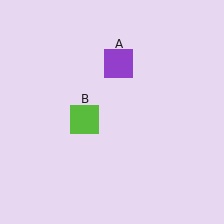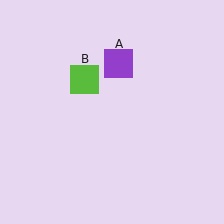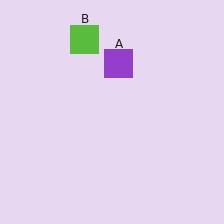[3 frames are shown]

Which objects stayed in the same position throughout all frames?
Purple square (object A) remained stationary.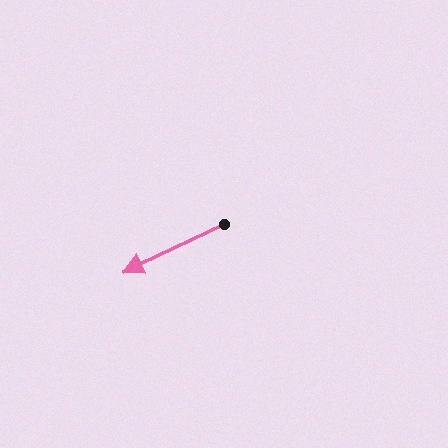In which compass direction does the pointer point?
Southwest.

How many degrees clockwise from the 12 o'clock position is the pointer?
Approximately 245 degrees.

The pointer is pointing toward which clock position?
Roughly 8 o'clock.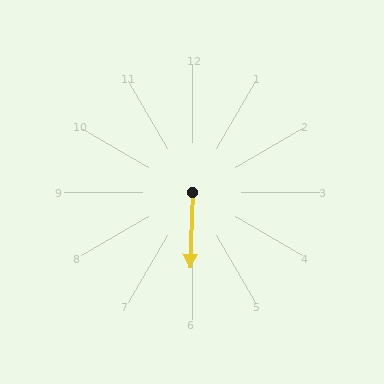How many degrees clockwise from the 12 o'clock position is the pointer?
Approximately 182 degrees.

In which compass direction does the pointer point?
South.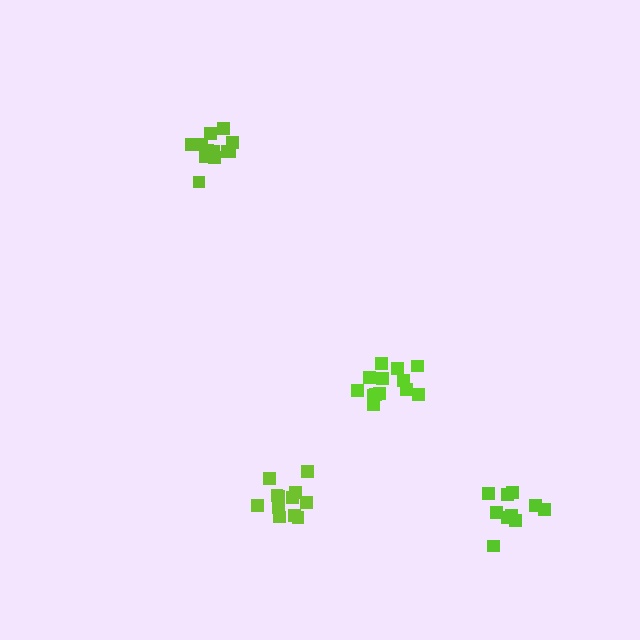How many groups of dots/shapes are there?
There are 4 groups.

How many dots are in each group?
Group 1: 13 dots, Group 2: 13 dots, Group 3: 12 dots, Group 4: 10 dots (48 total).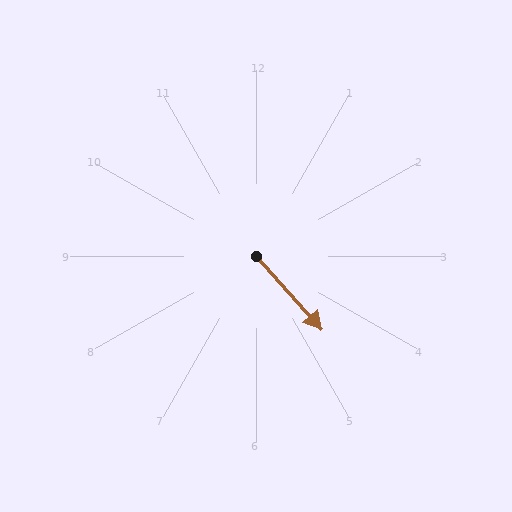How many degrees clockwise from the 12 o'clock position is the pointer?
Approximately 138 degrees.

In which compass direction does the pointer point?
Southeast.